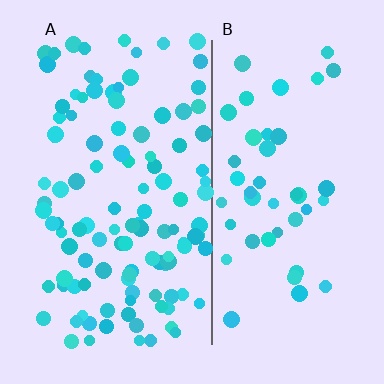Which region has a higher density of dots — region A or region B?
A (the left).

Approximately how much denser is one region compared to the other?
Approximately 2.5× — region A over region B.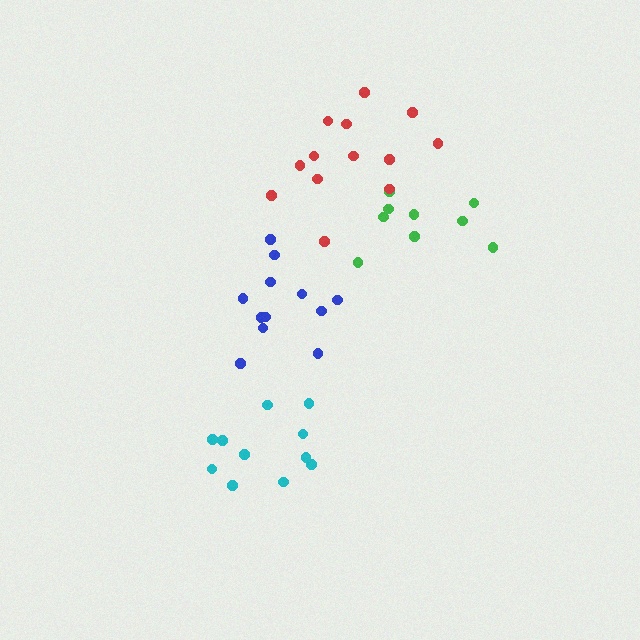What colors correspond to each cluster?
The clusters are colored: cyan, blue, green, red.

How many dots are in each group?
Group 1: 11 dots, Group 2: 12 dots, Group 3: 9 dots, Group 4: 13 dots (45 total).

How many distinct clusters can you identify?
There are 4 distinct clusters.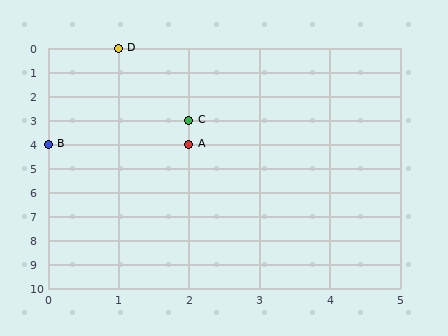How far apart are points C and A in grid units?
Points C and A are 1 row apart.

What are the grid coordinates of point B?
Point B is at grid coordinates (0, 4).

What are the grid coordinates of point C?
Point C is at grid coordinates (2, 3).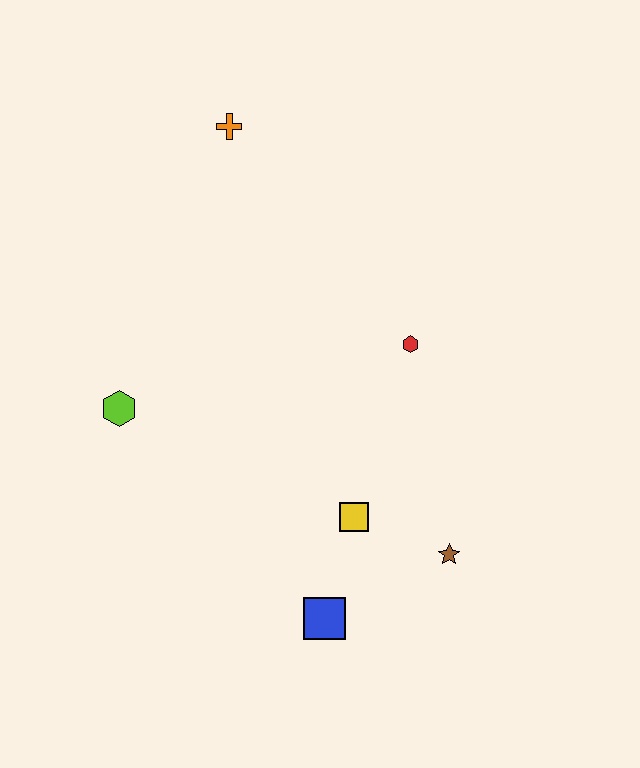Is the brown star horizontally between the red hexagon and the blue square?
No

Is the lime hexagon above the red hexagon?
No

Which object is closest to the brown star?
The yellow square is closest to the brown star.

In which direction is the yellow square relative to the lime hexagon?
The yellow square is to the right of the lime hexagon.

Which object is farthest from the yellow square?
The orange cross is farthest from the yellow square.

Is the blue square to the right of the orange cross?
Yes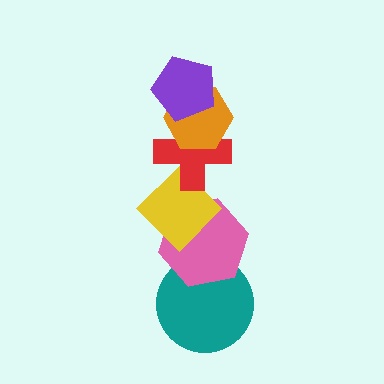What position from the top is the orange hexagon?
The orange hexagon is 2nd from the top.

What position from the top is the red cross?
The red cross is 3rd from the top.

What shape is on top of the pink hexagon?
The yellow diamond is on top of the pink hexagon.